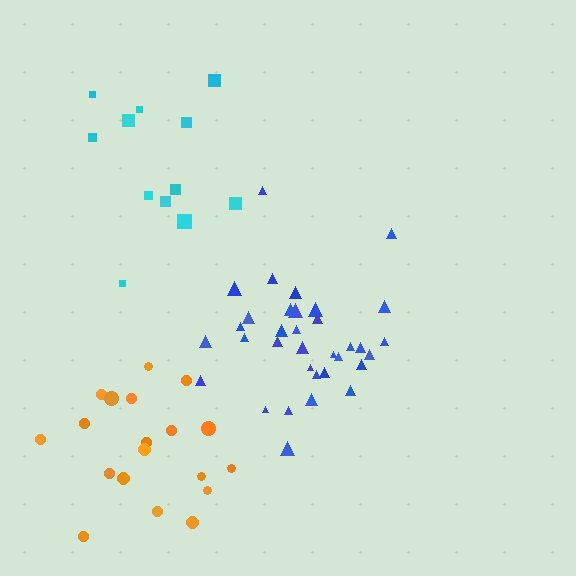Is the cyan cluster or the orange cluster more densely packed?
Orange.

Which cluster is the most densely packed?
Blue.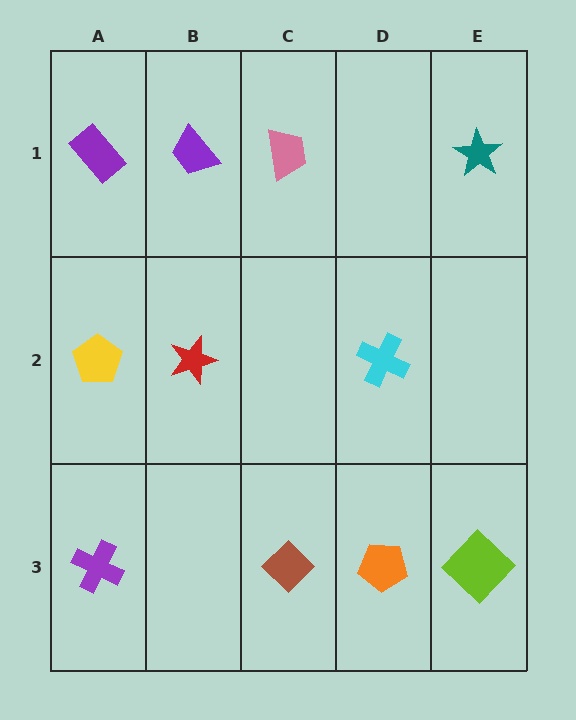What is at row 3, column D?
An orange pentagon.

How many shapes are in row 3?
4 shapes.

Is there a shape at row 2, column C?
No, that cell is empty.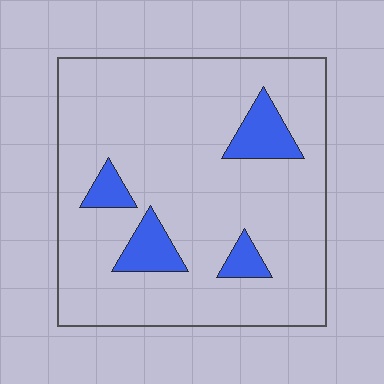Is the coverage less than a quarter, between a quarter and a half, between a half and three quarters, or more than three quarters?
Less than a quarter.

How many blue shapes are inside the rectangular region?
4.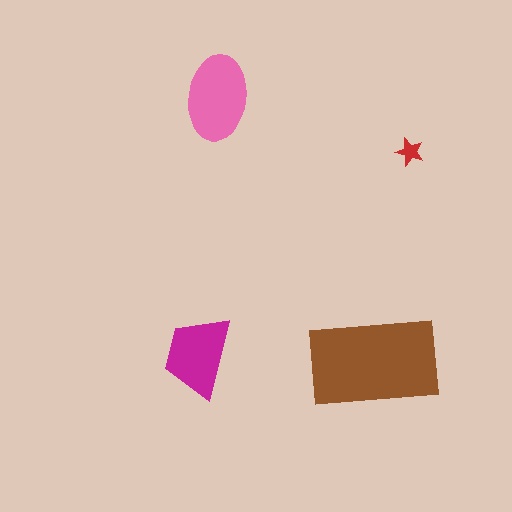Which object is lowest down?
The brown rectangle is bottommost.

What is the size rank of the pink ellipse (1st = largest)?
2nd.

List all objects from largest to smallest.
The brown rectangle, the pink ellipse, the magenta trapezoid, the red star.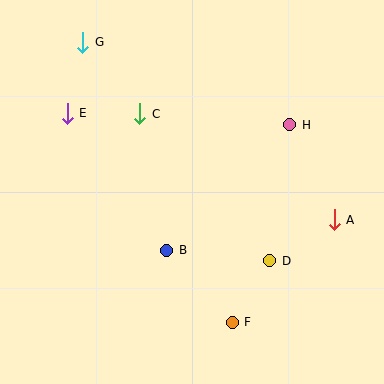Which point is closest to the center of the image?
Point B at (167, 250) is closest to the center.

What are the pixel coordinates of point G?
Point G is at (83, 42).